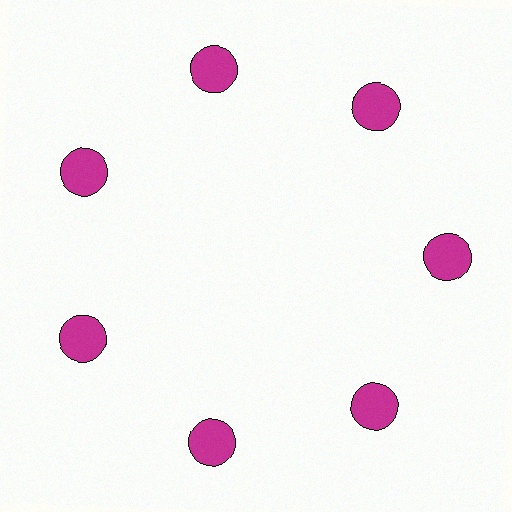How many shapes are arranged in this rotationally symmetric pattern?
There are 7 shapes, arranged in 7 groups of 1.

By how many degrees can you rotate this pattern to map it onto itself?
The pattern maps onto itself every 51 degrees of rotation.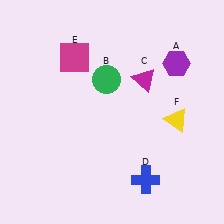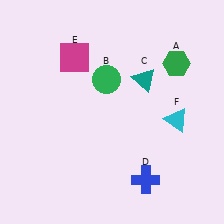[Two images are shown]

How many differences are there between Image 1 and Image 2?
There are 3 differences between the two images.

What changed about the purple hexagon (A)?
In Image 1, A is purple. In Image 2, it changed to green.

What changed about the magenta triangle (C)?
In Image 1, C is magenta. In Image 2, it changed to teal.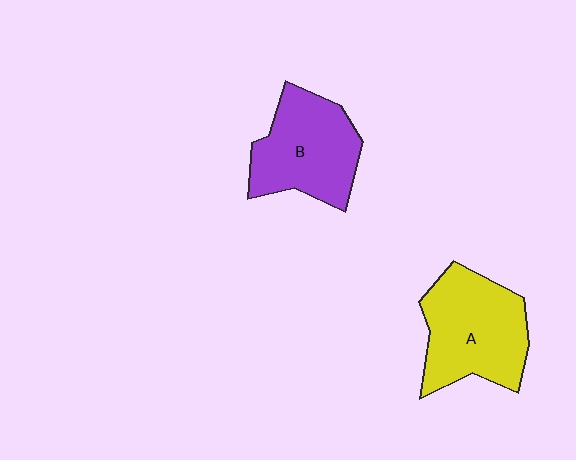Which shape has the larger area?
Shape A (yellow).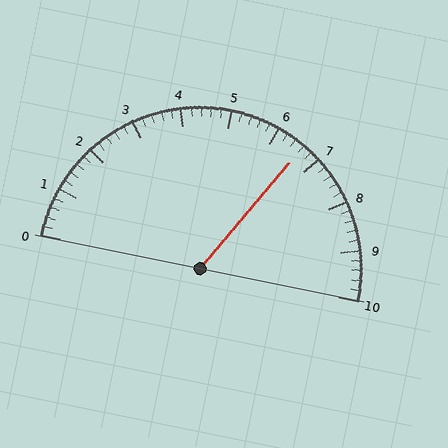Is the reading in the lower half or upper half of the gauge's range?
The reading is in the upper half of the range (0 to 10).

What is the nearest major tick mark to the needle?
The nearest major tick mark is 7.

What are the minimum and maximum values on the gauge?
The gauge ranges from 0 to 10.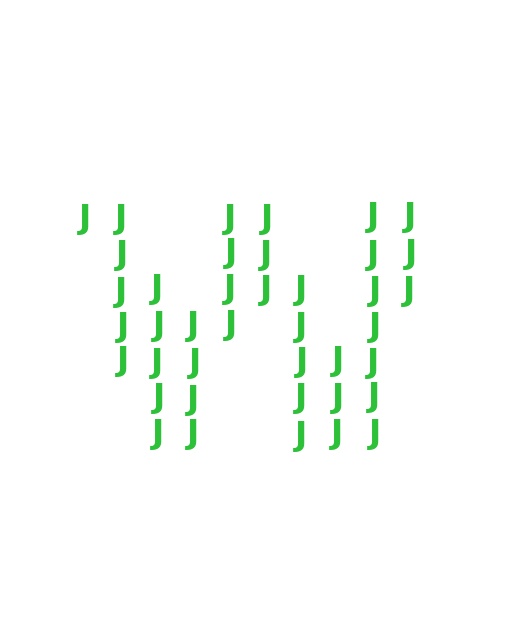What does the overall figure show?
The overall figure shows the letter W.